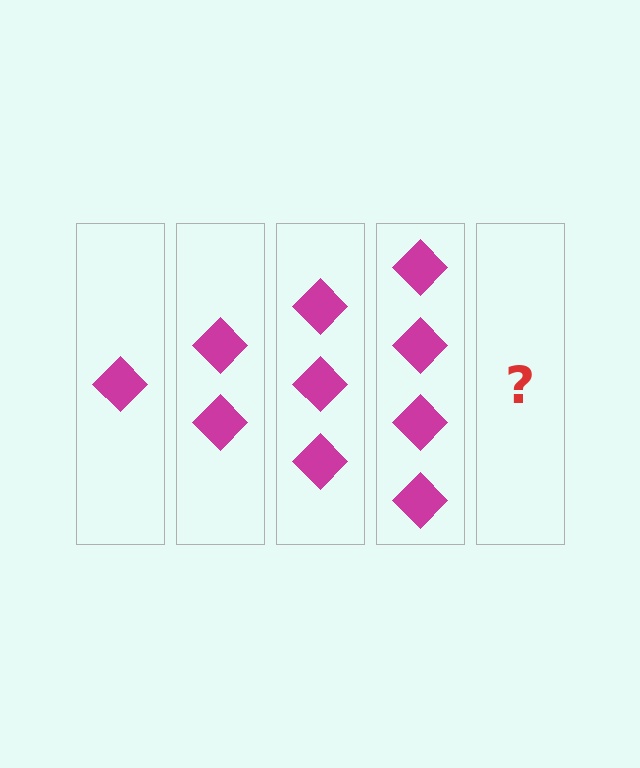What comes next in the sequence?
The next element should be 5 diamonds.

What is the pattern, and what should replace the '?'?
The pattern is that each step adds one more diamond. The '?' should be 5 diamonds.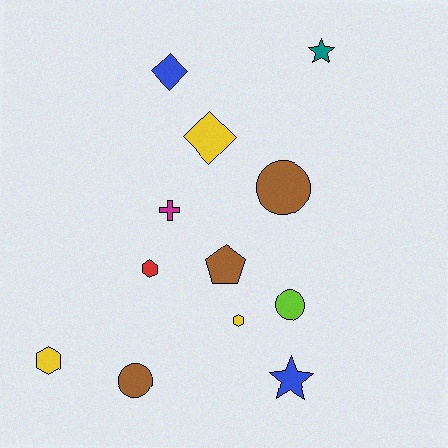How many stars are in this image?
There are 2 stars.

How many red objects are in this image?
There is 1 red object.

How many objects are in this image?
There are 12 objects.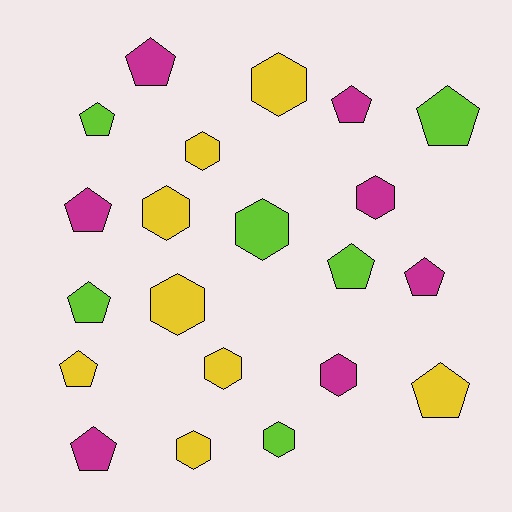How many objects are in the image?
There are 21 objects.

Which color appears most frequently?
Yellow, with 8 objects.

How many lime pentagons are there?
There are 4 lime pentagons.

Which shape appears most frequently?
Pentagon, with 11 objects.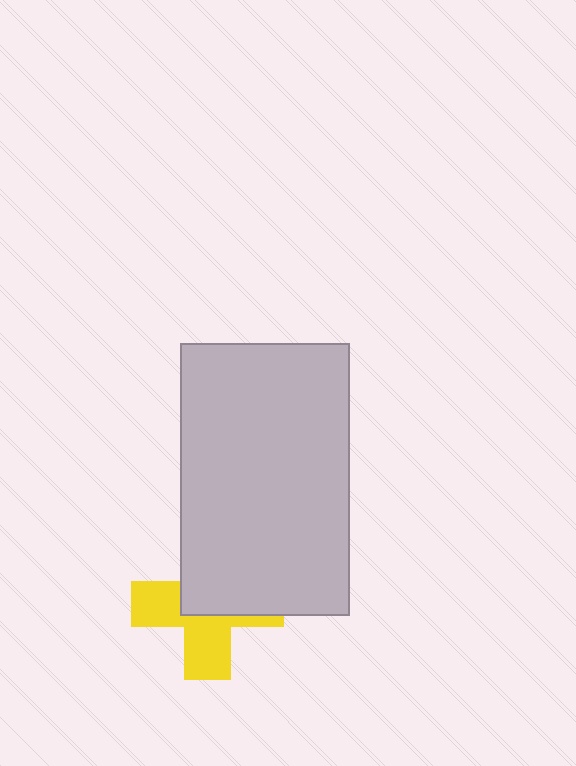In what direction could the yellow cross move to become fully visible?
The yellow cross could move toward the lower-left. That would shift it out from behind the light gray rectangle entirely.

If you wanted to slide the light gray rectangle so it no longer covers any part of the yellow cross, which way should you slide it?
Slide it toward the upper-right — that is the most direct way to separate the two shapes.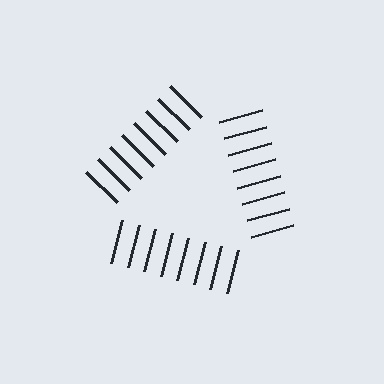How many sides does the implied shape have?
3 sides — the line-ends trace a triangle.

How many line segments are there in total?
24 — 8 along each of the 3 edges.